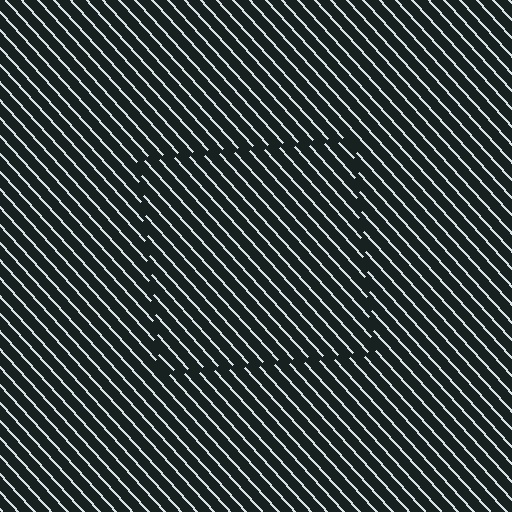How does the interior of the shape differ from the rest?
The interior of the shape contains the same grating, shifted by half a period — the contour is defined by the phase discontinuity where line-ends from the inner and outer gratings abut.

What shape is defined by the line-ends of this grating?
An illusory square. The interior of the shape contains the same grating, shifted by half a period — the contour is defined by the phase discontinuity where line-ends from the inner and outer gratings abut.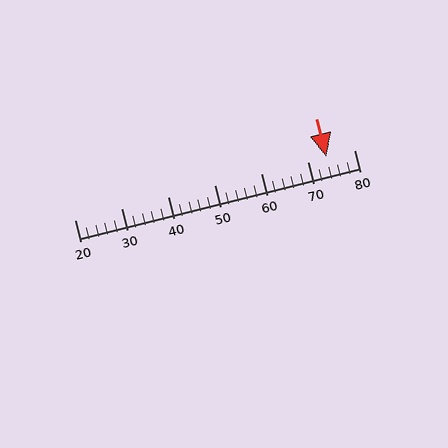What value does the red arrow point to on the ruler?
The red arrow points to approximately 74.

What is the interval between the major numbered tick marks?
The major tick marks are spaced 10 units apart.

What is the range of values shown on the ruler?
The ruler shows values from 20 to 80.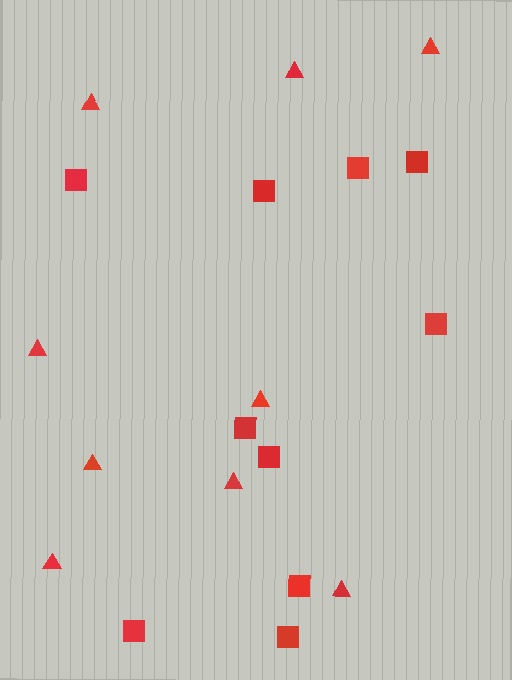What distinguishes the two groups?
There are 2 groups: one group of triangles (9) and one group of squares (10).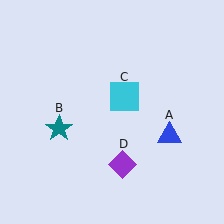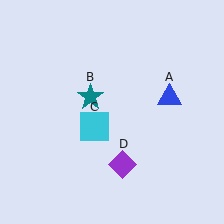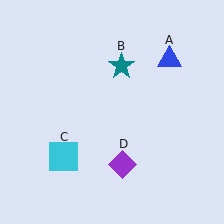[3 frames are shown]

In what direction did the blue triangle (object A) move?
The blue triangle (object A) moved up.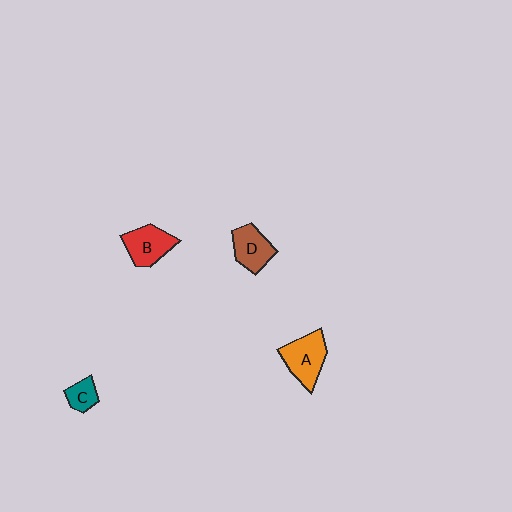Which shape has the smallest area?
Shape C (teal).